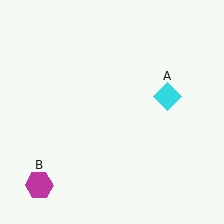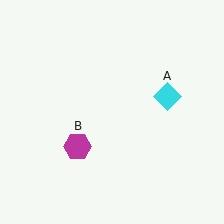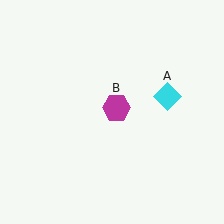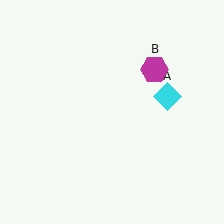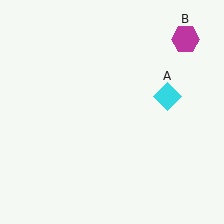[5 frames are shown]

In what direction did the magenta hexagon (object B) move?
The magenta hexagon (object B) moved up and to the right.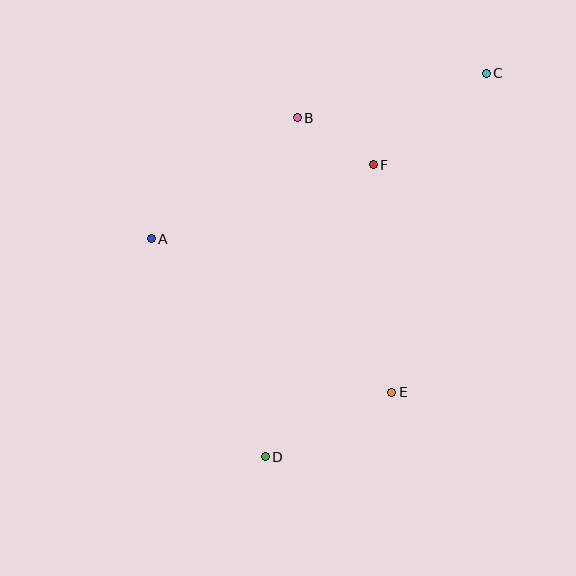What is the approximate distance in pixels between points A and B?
The distance between A and B is approximately 189 pixels.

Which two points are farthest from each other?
Points C and D are farthest from each other.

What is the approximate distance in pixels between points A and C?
The distance between A and C is approximately 373 pixels.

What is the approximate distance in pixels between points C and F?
The distance between C and F is approximately 145 pixels.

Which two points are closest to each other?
Points B and F are closest to each other.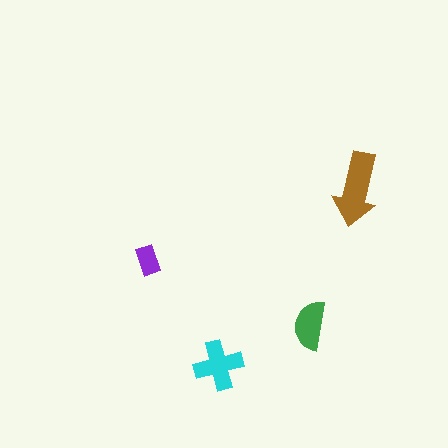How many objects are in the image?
There are 4 objects in the image.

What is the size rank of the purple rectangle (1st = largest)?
4th.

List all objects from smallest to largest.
The purple rectangle, the green semicircle, the cyan cross, the brown arrow.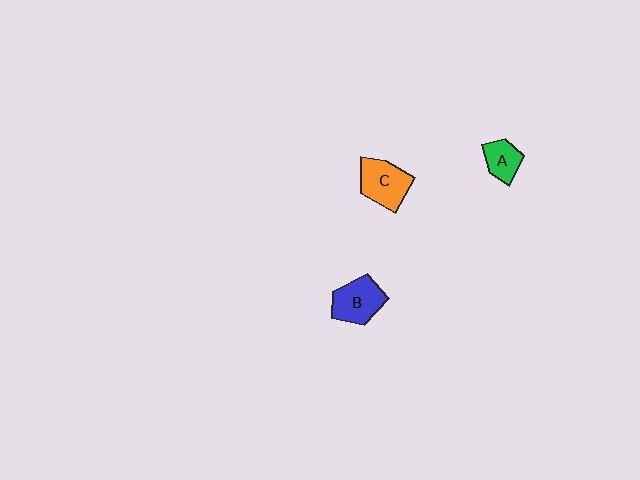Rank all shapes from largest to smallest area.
From largest to smallest: C (orange), B (blue), A (green).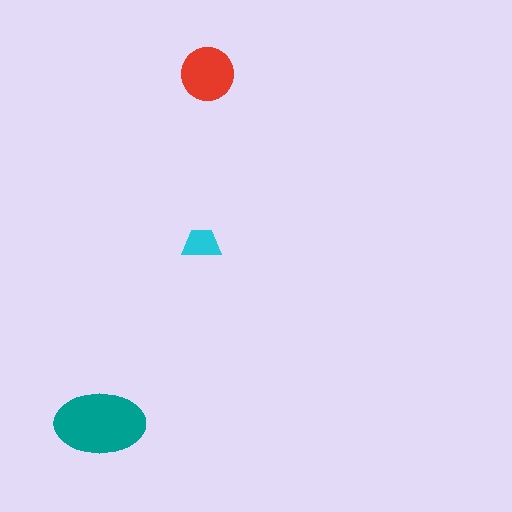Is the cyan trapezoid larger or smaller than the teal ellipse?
Smaller.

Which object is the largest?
The teal ellipse.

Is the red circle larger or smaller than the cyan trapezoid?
Larger.